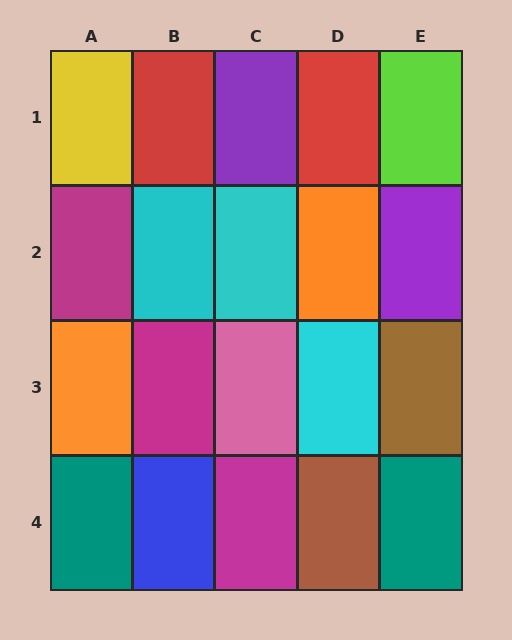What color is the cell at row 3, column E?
Brown.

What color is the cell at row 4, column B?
Blue.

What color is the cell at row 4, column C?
Magenta.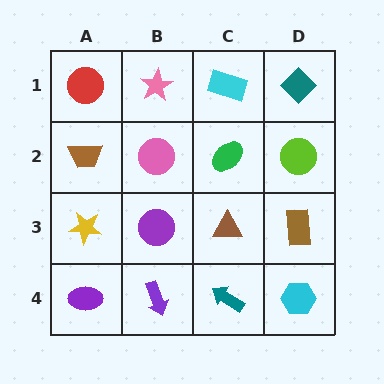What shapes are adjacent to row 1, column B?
A pink circle (row 2, column B), a red circle (row 1, column A), a cyan rectangle (row 1, column C).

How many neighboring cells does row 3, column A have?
3.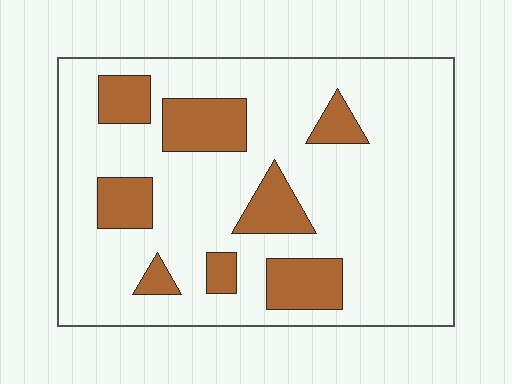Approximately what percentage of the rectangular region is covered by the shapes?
Approximately 20%.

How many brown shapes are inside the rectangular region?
8.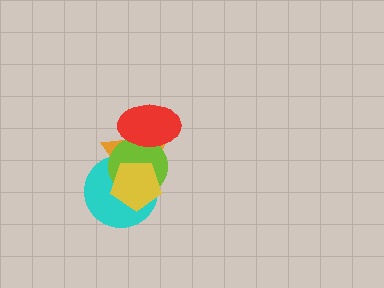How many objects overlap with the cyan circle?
3 objects overlap with the cyan circle.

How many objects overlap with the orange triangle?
4 objects overlap with the orange triangle.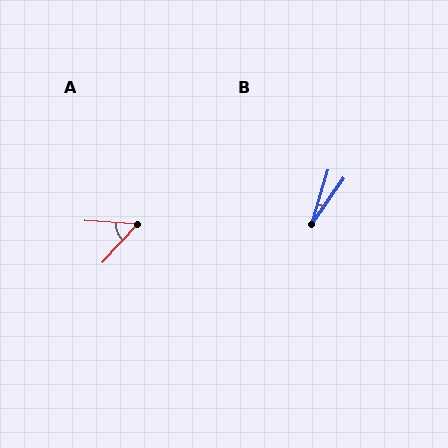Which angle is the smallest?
B, at approximately 18 degrees.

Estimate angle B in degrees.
Approximately 18 degrees.